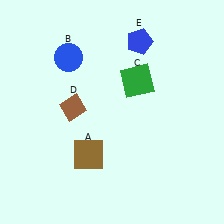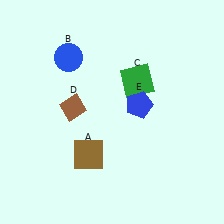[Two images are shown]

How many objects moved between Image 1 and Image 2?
1 object moved between the two images.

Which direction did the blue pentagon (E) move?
The blue pentagon (E) moved down.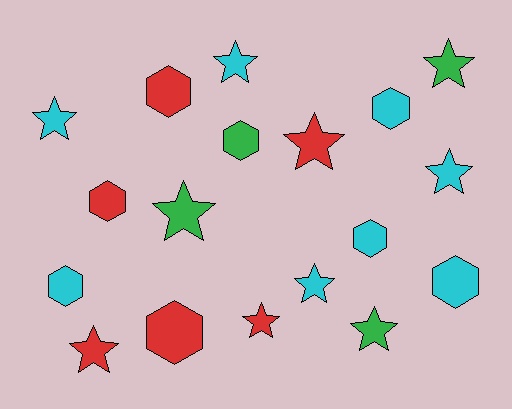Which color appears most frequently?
Cyan, with 8 objects.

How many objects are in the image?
There are 18 objects.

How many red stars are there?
There are 3 red stars.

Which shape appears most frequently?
Star, with 10 objects.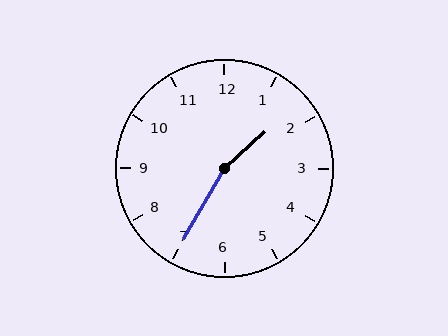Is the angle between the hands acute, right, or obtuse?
It is obtuse.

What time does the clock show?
1:35.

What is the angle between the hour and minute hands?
Approximately 162 degrees.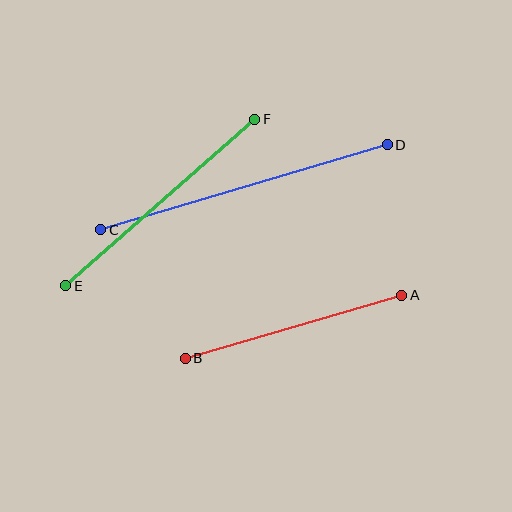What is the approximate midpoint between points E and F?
The midpoint is at approximately (160, 202) pixels.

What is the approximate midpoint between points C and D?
The midpoint is at approximately (244, 187) pixels.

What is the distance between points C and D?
The distance is approximately 299 pixels.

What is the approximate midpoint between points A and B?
The midpoint is at approximately (293, 327) pixels.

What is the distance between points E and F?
The distance is approximately 252 pixels.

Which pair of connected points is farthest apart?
Points C and D are farthest apart.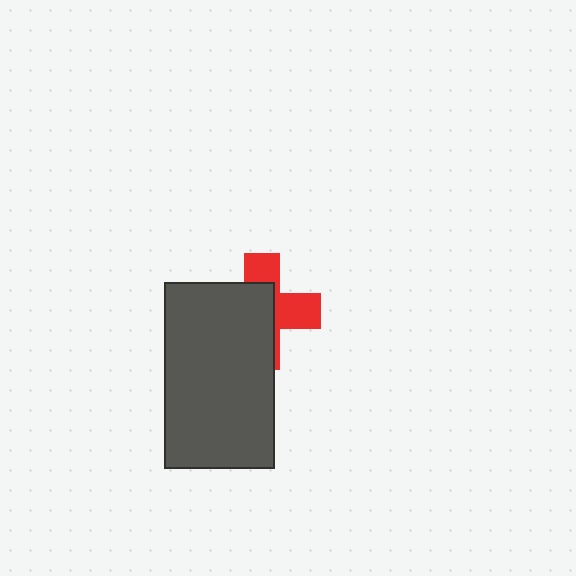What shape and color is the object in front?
The object in front is a dark gray rectangle.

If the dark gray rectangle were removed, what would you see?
You would see the complete red cross.